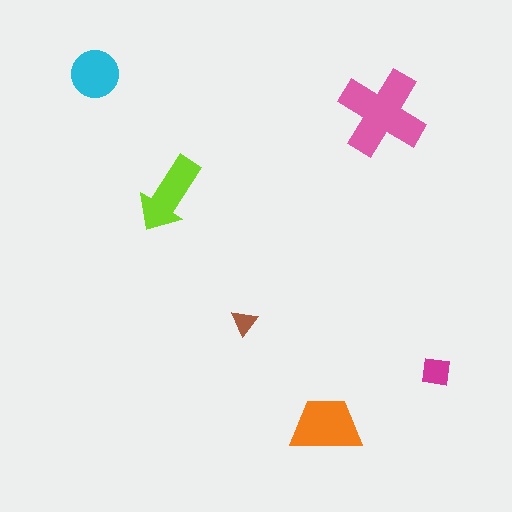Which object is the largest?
The pink cross.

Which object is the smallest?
The brown triangle.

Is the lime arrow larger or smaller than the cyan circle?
Larger.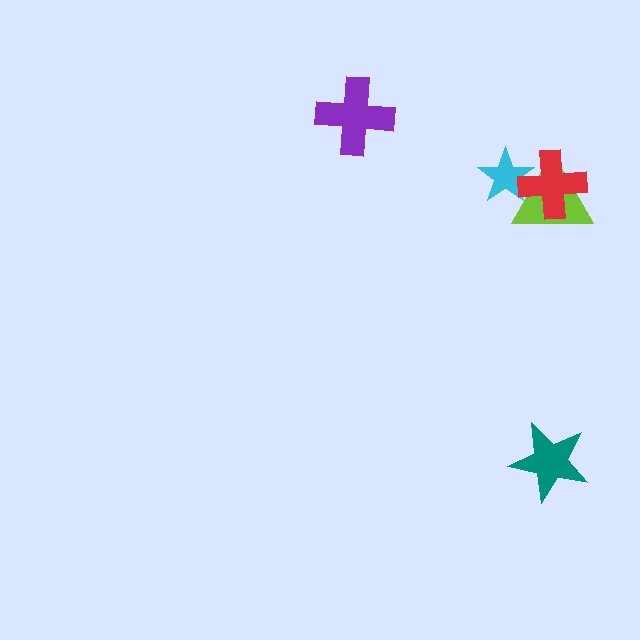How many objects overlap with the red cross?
2 objects overlap with the red cross.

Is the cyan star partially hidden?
Yes, it is partially covered by another shape.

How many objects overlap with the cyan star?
2 objects overlap with the cyan star.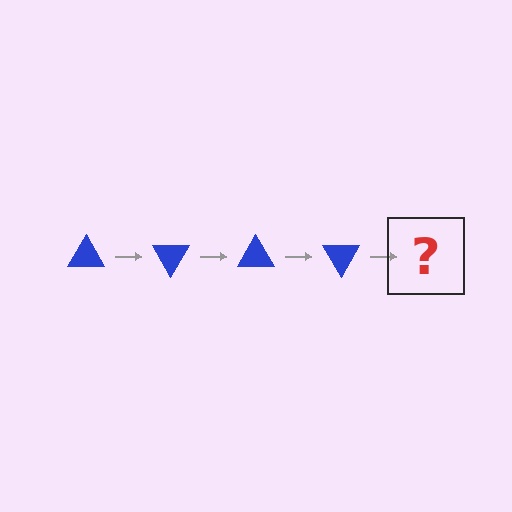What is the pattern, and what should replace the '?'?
The pattern is that the triangle rotates 60 degrees each step. The '?' should be a blue triangle rotated 240 degrees.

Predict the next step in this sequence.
The next step is a blue triangle rotated 240 degrees.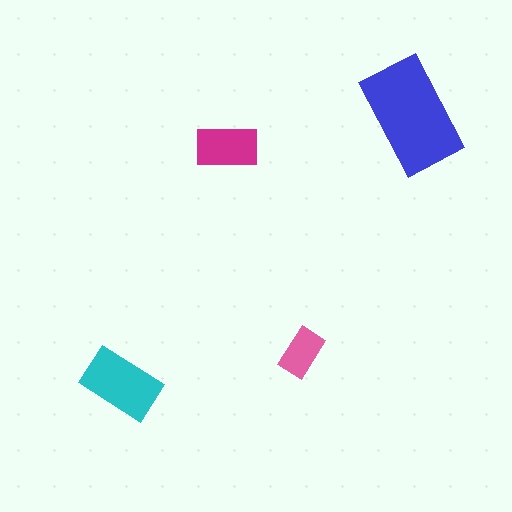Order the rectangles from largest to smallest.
the blue one, the cyan one, the magenta one, the pink one.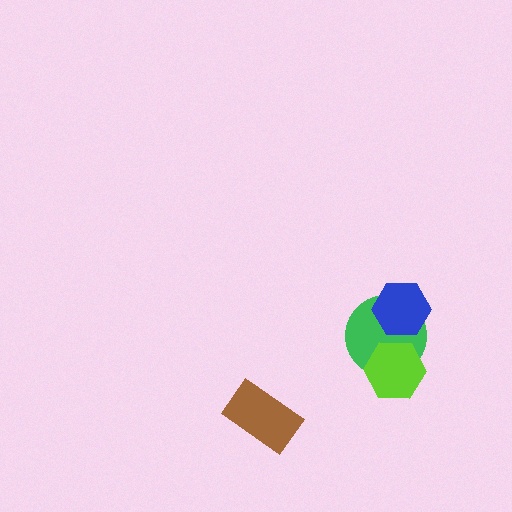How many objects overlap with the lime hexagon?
1 object overlaps with the lime hexagon.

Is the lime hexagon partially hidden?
No, no other shape covers it.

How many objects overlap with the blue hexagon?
1 object overlaps with the blue hexagon.